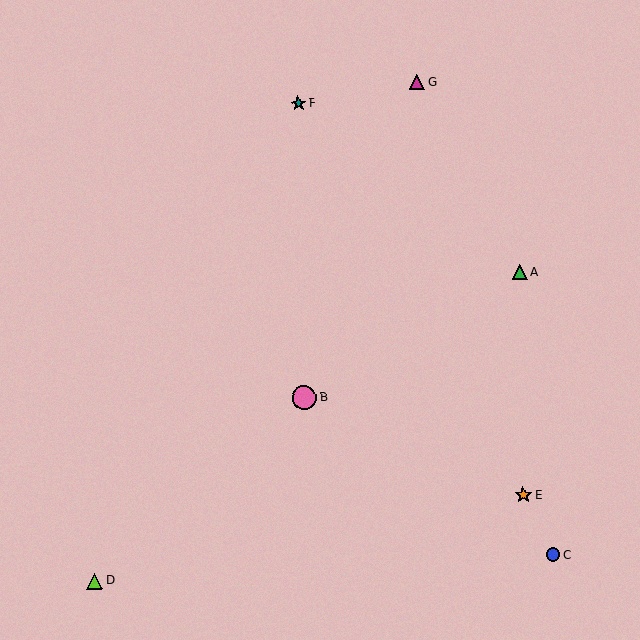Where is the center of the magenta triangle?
The center of the magenta triangle is at (417, 82).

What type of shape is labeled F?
Shape F is a teal star.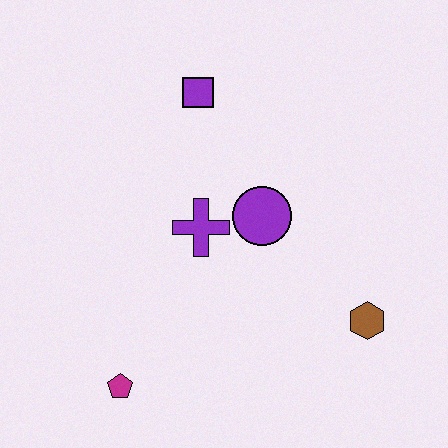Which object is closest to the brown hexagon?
The purple circle is closest to the brown hexagon.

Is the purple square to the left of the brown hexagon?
Yes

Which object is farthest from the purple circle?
The magenta pentagon is farthest from the purple circle.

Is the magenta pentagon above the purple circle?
No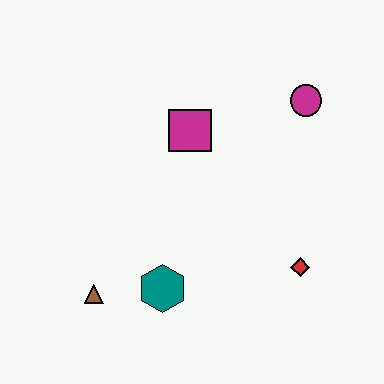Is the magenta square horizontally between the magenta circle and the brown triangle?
Yes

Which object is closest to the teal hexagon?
The brown triangle is closest to the teal hexagon.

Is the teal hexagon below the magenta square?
Yes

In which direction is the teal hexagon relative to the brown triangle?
The teal hexagon is to the right of the brown triangle.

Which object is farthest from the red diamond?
The brown triangle is farthest from the red diamond.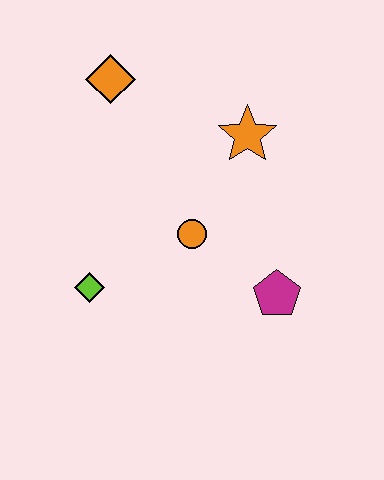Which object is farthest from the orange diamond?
The magenta pentagon is farthest from the orange diamond.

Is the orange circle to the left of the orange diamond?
No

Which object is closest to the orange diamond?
The orange star is closest to the orange diamond.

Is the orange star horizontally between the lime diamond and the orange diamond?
No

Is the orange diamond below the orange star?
No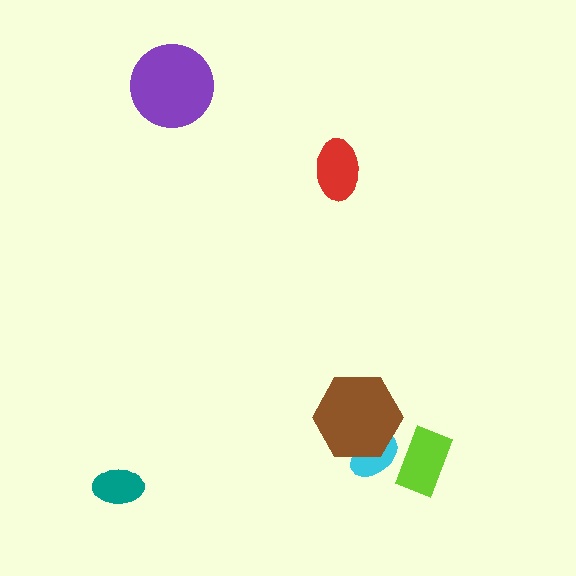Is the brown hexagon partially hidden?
No, no other shape covers it.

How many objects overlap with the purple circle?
0 objects overlap with the purple circle.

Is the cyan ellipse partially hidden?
Yes, it is partially covered by another shape.